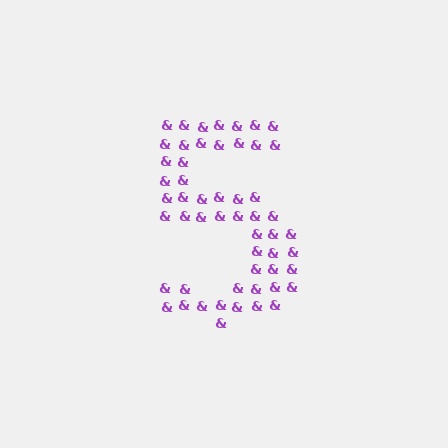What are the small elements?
The small elements are ampersands.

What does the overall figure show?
The overall figure shows the digit 5.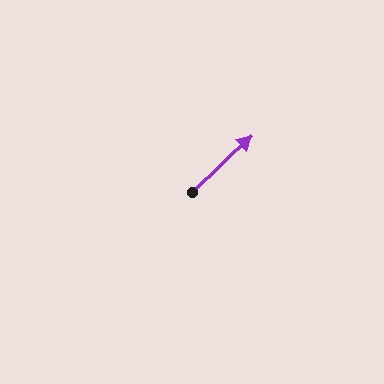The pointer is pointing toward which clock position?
Roughly 2 o'clock.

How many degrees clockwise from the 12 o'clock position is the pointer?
Approximately 46 degrees.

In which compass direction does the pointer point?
Northeast.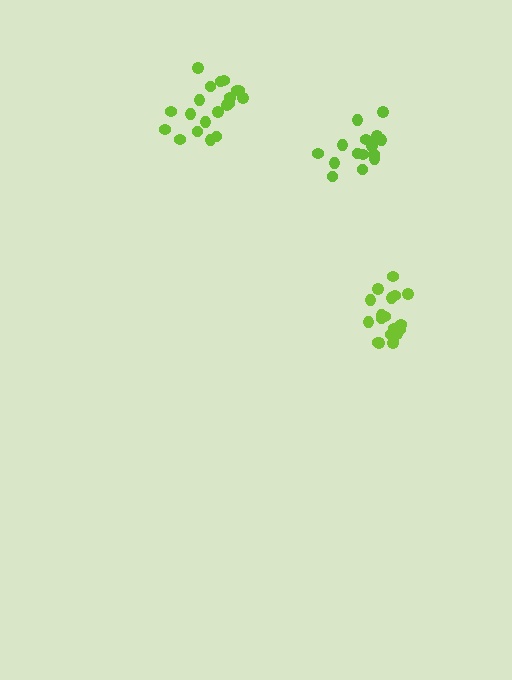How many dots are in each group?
Group 1: 15 dots, Group 2: 20 dots, Group 3: 20 dots (55 total).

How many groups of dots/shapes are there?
There are 3 groups.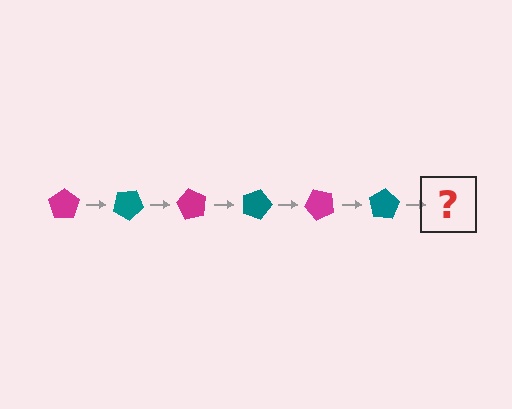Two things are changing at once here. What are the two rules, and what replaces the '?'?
The two rules are that it rotates 30 degrees each step and the color cycles through magenta and teal. The '?' should be a magenta pentagon, rotated 180 degrees from the start.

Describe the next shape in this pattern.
It should be a magenta pentagon, rotated 180 degrees from the start.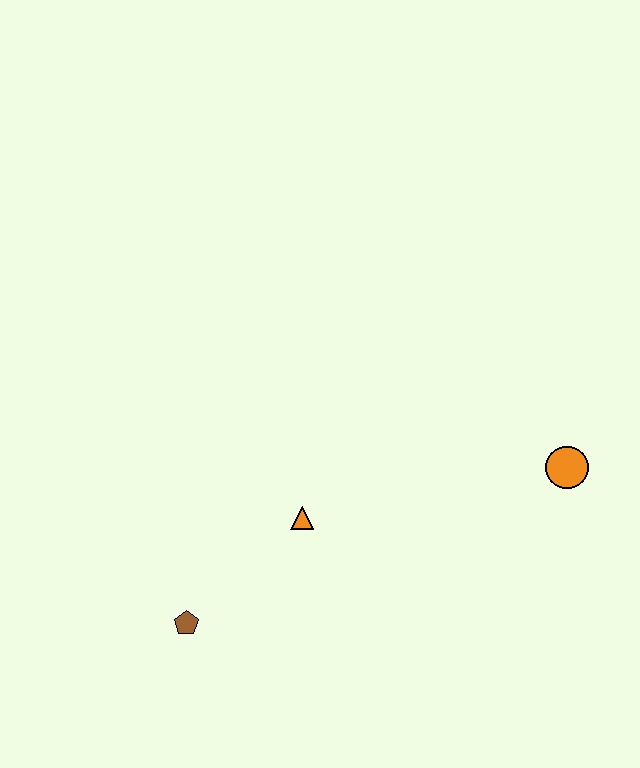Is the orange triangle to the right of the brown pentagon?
Yes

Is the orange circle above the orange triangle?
Yes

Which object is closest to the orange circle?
The orange triangle is closest to the orange circle.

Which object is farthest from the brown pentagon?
The orange circle is farthest from the brown pentagon.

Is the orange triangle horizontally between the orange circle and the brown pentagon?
Yes